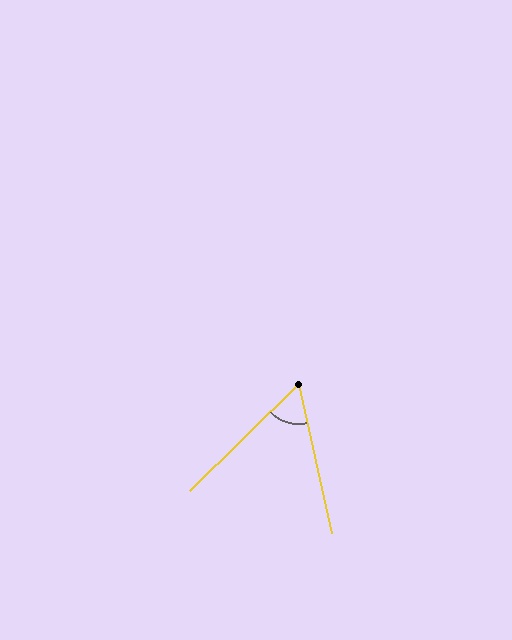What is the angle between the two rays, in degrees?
Approximately 58 degrees.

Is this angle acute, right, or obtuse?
It is acute.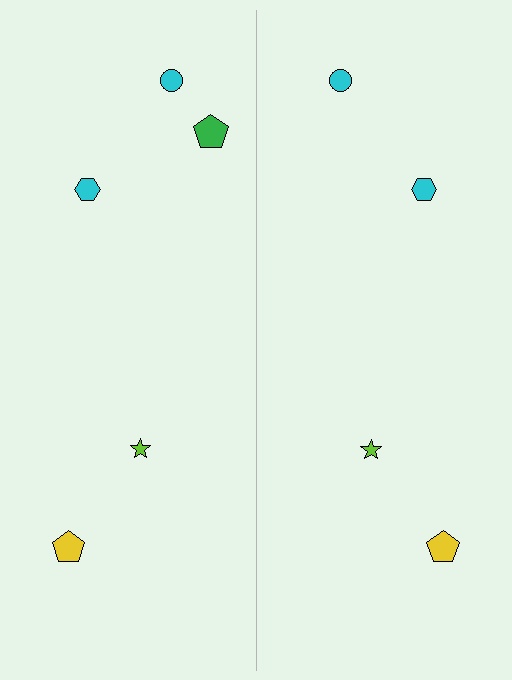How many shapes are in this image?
There are 9 shapes in this image.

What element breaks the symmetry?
A green pentagon is missing from the right side.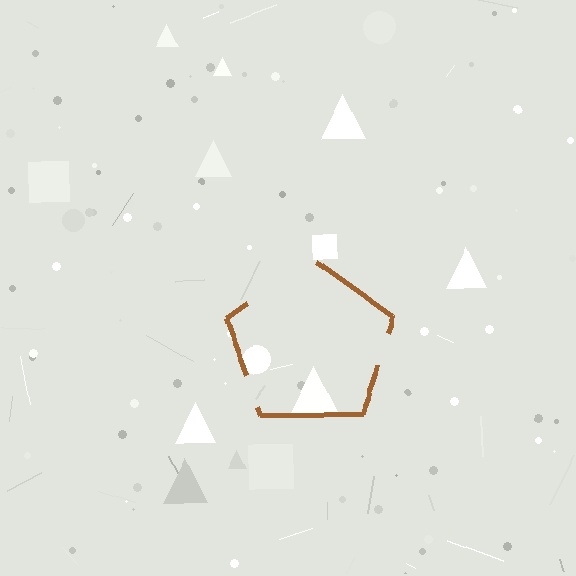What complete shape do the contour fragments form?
The contour fragments form a pentagon.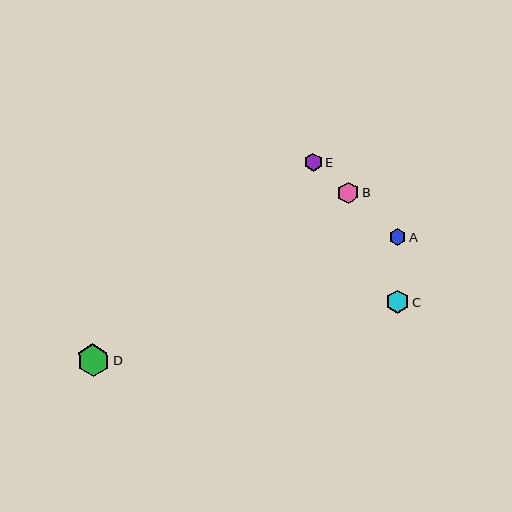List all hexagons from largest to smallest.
From largest to smallest: D, C, B, E, A.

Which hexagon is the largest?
Hexagon D is the largest with a size of approximately 32 pixels.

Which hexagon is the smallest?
Hexagon A is the smallest with a size of approximately 17 pixels.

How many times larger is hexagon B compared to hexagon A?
Hexagon B is approximately 1.2 times the size of hexagon A.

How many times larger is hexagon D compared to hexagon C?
Hexagon D is approximately 1.4 times the size of hexagon C.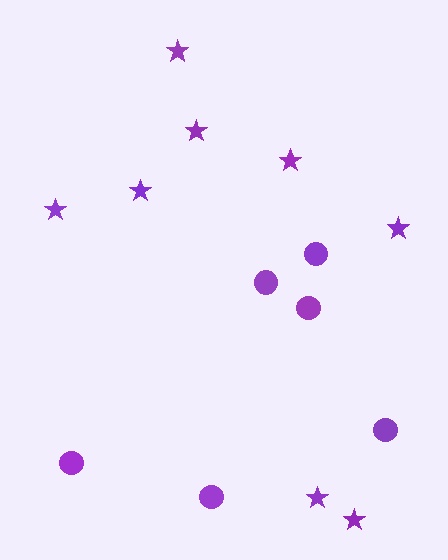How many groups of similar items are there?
There are 2 groups: one group of circles (6) and one group of stars (8).